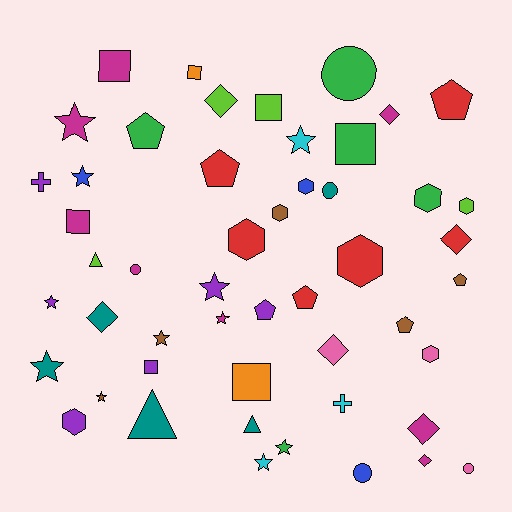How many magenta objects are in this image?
There are 8 magenta objects.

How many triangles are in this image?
There are 3 triangles.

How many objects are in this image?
There are 50 objects.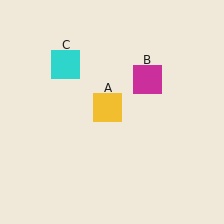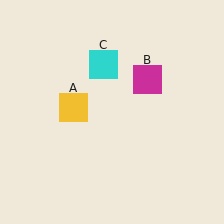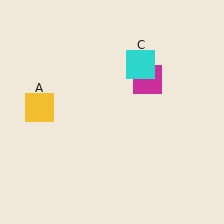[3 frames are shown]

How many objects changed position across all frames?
2 objects changed position: yellow square (object A), cyan square (object C).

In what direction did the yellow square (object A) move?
The yellow square (object A) moved left.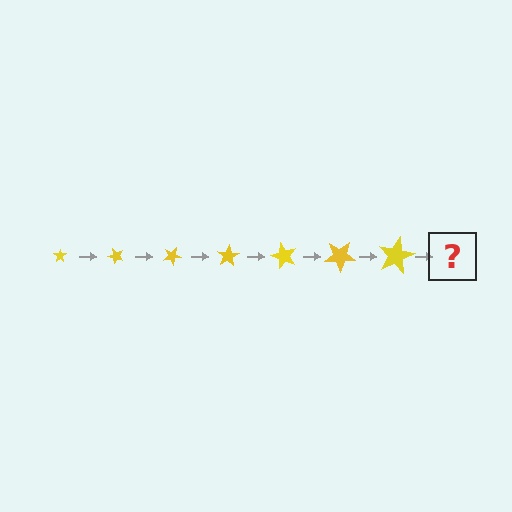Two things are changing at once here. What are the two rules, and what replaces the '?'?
The two rules are that the star grows larger each step and it rotates 50 degrees each step. The '?' should be a star, larger than the previous one and rotated 350 degrees from the start.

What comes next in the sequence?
The next element should be a star, larger than the previous one and rotated 350 degrees from the start.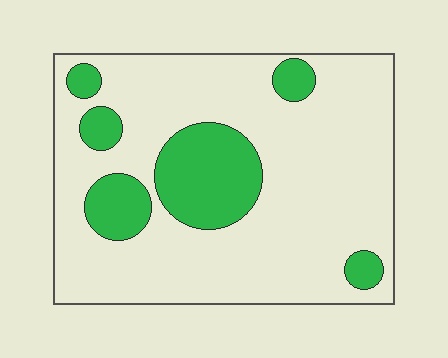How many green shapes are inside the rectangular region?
6.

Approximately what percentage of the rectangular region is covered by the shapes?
Approximately 20%.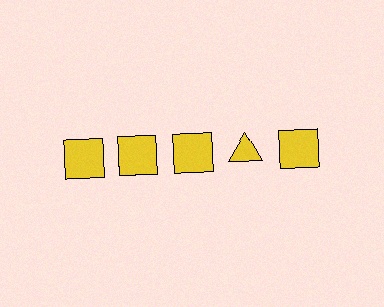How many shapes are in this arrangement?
There are 5 shapes arranged in a grid pattern.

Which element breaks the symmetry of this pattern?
The yellow triangle in the top row, second from right column breaks the symmetry. All other shapes are yellow squares.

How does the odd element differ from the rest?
It has a different shape: triangle instead of square.